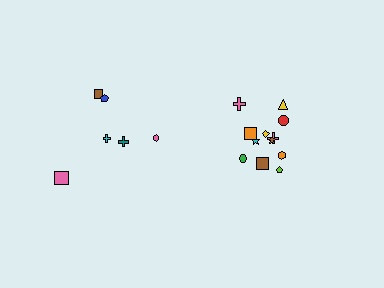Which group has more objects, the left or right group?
The right group.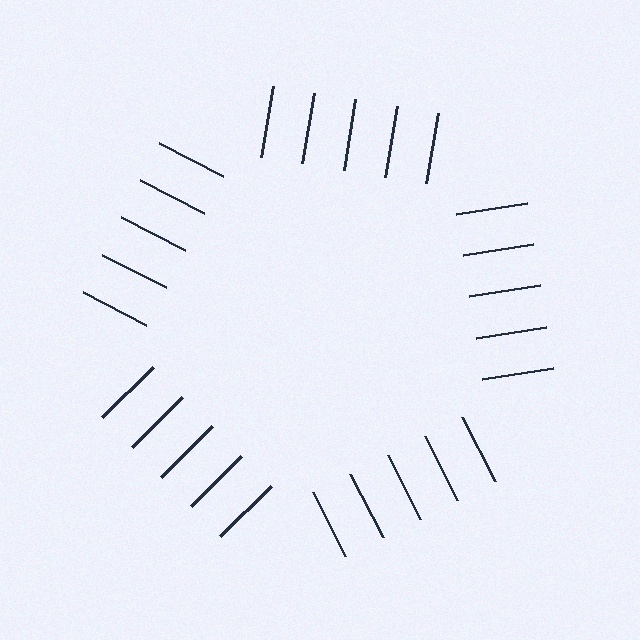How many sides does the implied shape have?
5 sides — the line-ends trace a pentagon.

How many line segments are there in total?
25 — 5 along each of the 5 edges.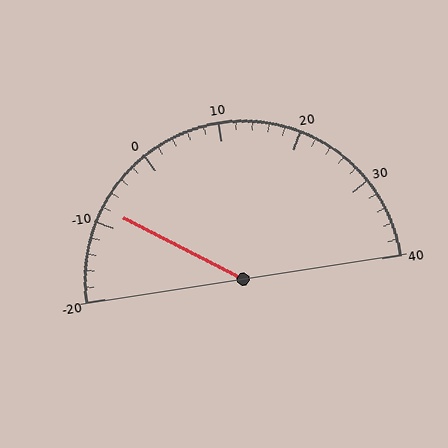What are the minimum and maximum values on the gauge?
The gauge ranges from -20 to 40.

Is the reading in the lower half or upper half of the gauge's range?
The reading is in the lower half of the range (-20 to 40).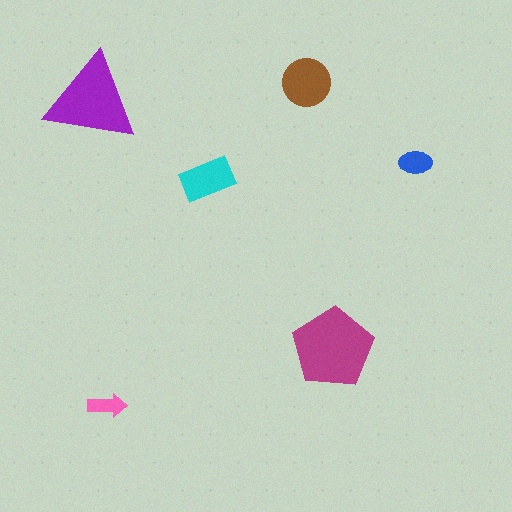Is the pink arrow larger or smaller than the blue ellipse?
Smaller.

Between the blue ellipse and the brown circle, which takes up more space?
The brown circle.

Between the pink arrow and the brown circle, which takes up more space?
The brown circle.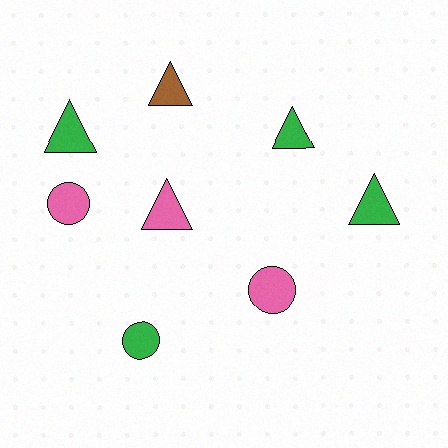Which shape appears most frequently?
Triangle, with 5 objects.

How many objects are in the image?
There are 8 objects.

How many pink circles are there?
There are 2 pink circles.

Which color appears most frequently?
Green, with 4 objects.